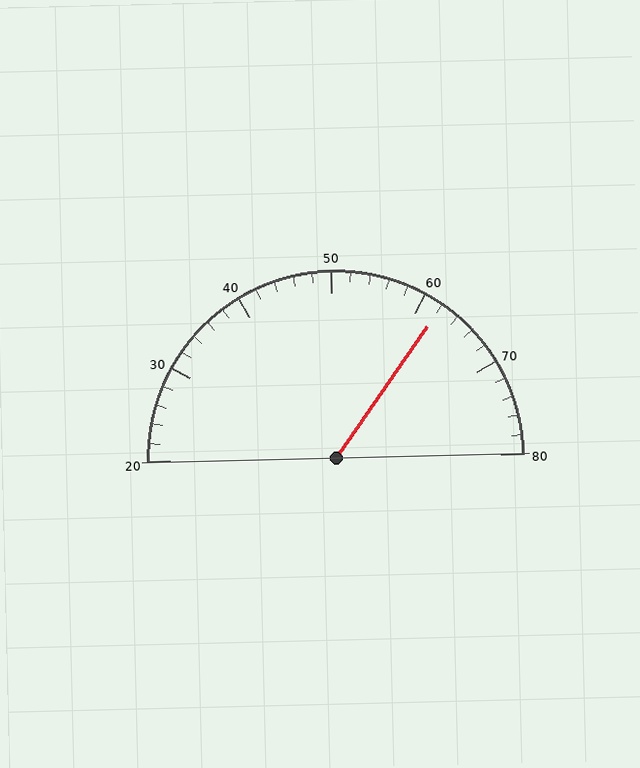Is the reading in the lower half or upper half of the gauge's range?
The reading is in the upper half of the range (20 to 80).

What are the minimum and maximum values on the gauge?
The gauge ranges from 20 to 80.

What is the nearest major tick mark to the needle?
The nearest major tick mark is 60.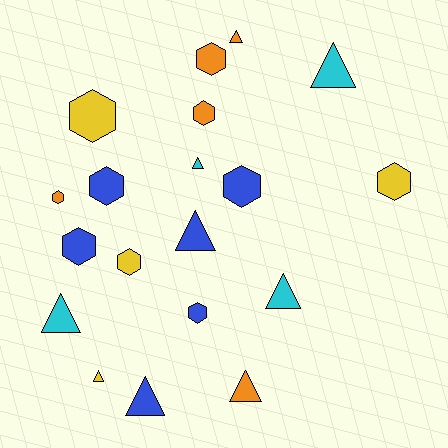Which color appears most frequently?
Blue, with 6 objects.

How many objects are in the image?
There are 19 objects.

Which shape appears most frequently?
Hexagon, with 10 objects.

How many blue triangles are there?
There are 2 blue triangles.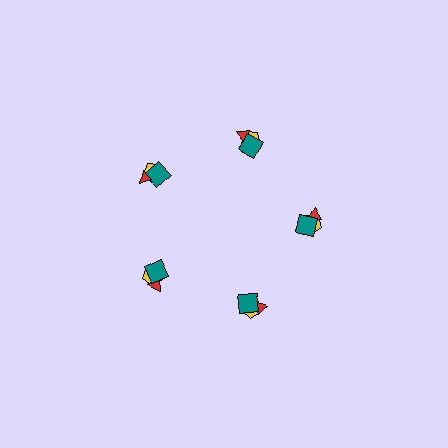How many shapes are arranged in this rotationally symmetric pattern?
There are 15 shapes, arranged in 5 groups of 3.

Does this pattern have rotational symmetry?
Yes, this pattern has 5-fold rotational symmetry. It looks the same after rotating 72 degrees around the center.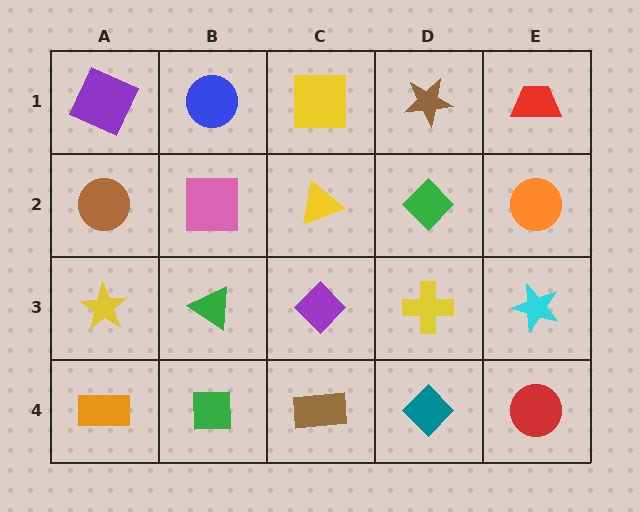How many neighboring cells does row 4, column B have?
3.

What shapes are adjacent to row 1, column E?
An orange circle (row 2, column E), a brown star (row 1, column D).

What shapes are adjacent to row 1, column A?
A brown circle (row 2, column A), a blue circle (row 1, column B).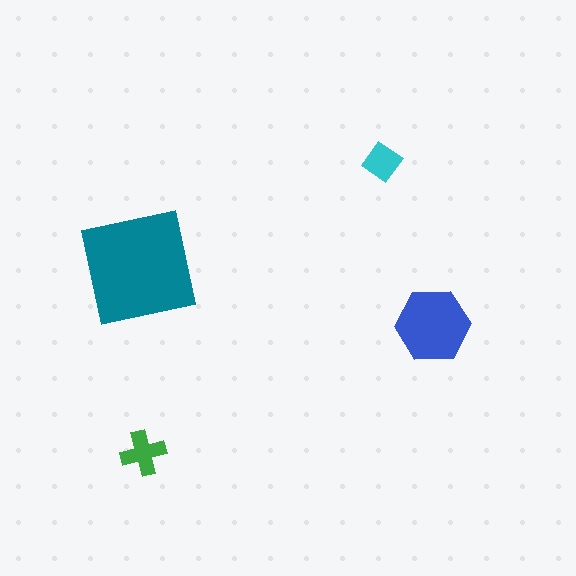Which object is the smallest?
The cyan diamond.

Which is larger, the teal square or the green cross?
The teal square.